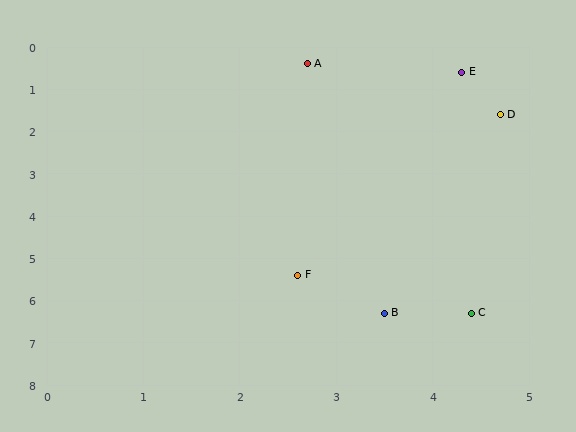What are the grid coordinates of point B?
Point B is at approximately (3.5, 6.3).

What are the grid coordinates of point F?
Point F is at approximately (2.6, 5.4).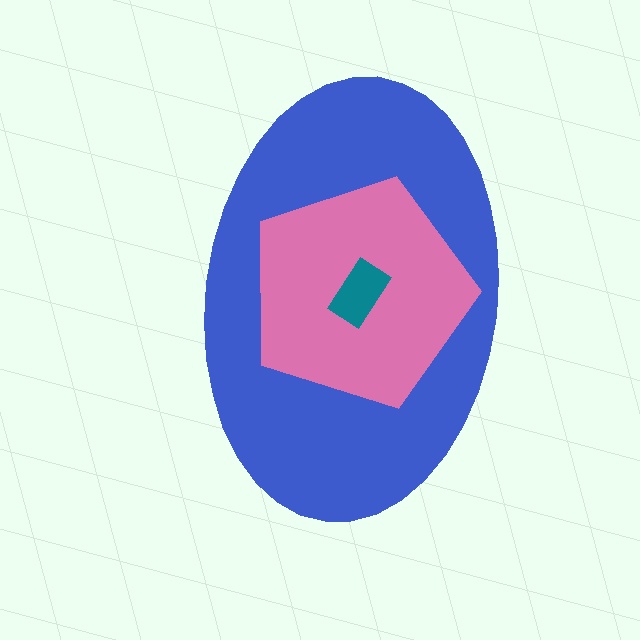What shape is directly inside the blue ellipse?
The pink pentagon.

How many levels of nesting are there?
3.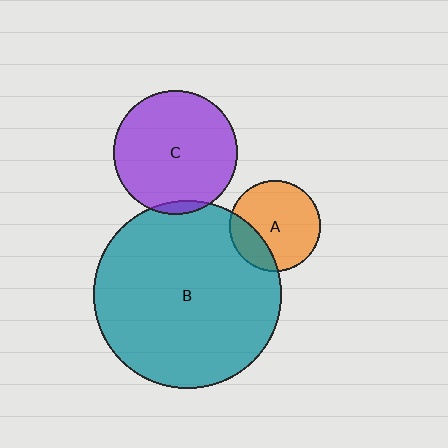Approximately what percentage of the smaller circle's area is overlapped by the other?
Approximately 5%.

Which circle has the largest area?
Circle B (teal).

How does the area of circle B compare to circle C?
Approximately 2.3 times.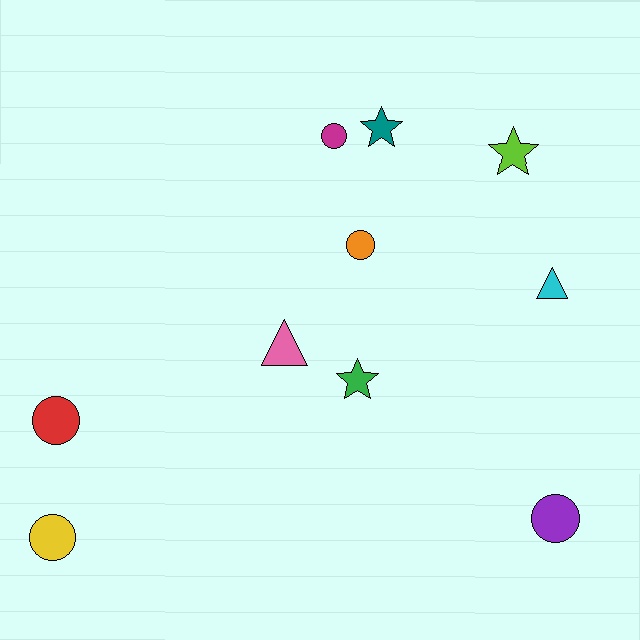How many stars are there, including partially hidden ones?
There are 3 stars.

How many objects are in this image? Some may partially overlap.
There are 10 objects.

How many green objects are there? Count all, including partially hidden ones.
There is 1 green object.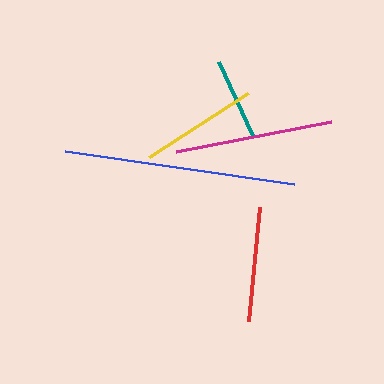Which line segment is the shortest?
The teal line is the shortest at approximately 81 pixels.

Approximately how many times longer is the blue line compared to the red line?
The blue line is approximately 2.0 times the length of the red line.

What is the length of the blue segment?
The blue segment is approximately 231 pixels long.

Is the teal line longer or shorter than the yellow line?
The yellow line is longer than the teal line.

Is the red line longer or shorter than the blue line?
The blue line is longer than the red line.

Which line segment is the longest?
The blue line is the longest at approximately 231 pixels.